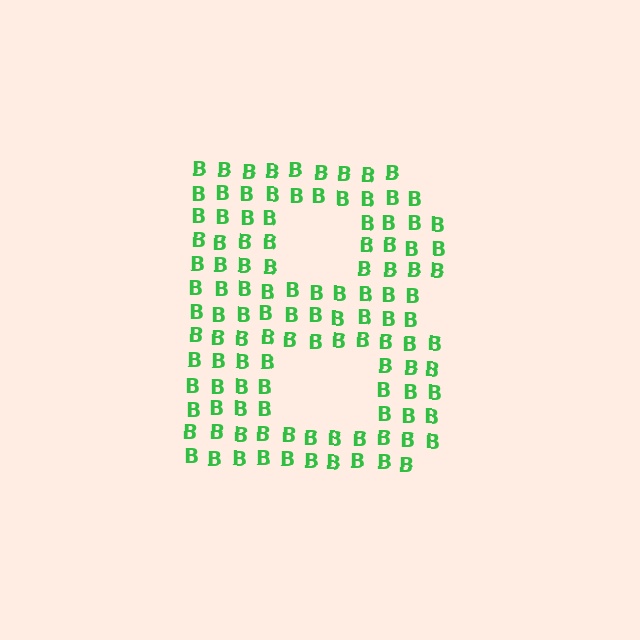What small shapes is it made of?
It is made of small letter B's.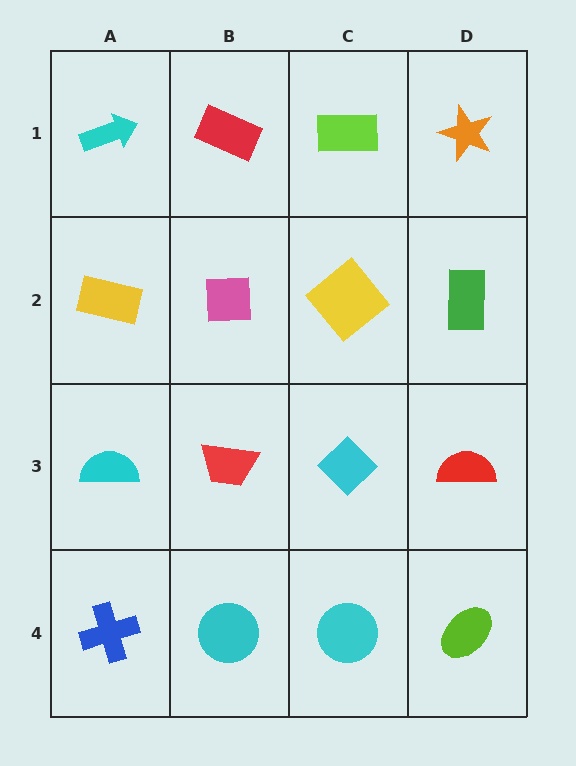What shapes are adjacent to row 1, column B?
A pink square (row 2, column B), a cyan arrow (row 1, column A), a lime rectangle (row 1, column C).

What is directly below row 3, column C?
A cyan circle.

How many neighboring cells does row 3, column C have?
4.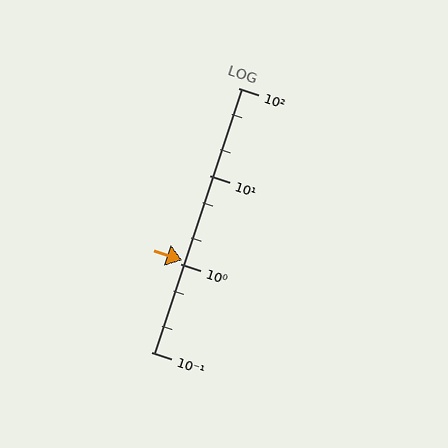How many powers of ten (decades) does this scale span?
The scale spans 3 decades, from 0.1 to 100.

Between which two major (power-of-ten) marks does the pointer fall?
The pointer is between 1 and 10.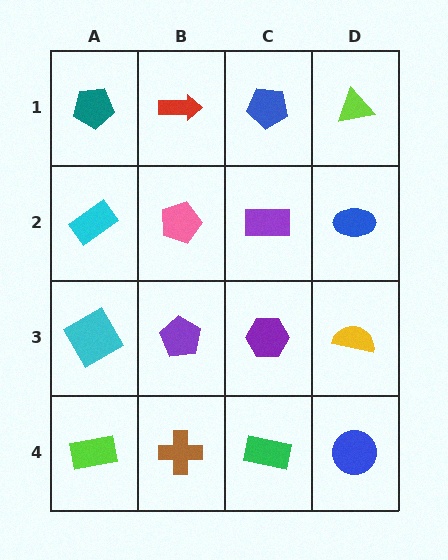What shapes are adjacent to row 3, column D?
A blue ellipse (row 2, column D), a blue circle (row 4, column D), a purple hexagon (row 3, column C).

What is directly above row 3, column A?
A cyan rectangle.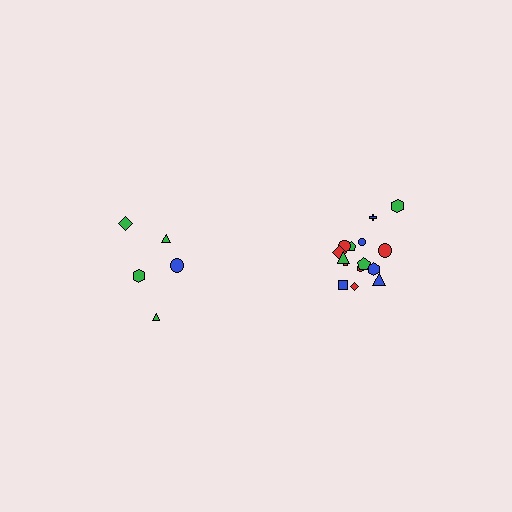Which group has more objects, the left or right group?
The right group.